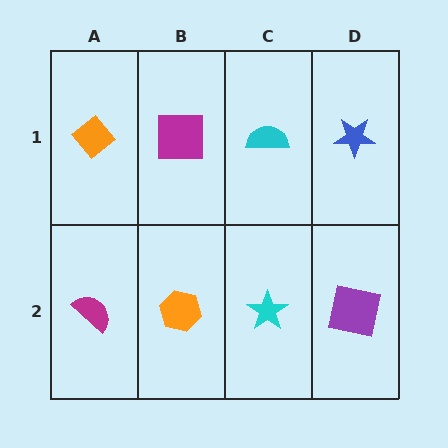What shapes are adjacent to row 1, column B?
An orange hexagon (row 2, column B), an orange diamond (row 1, column A), a cyan semicircle (row 1, column C).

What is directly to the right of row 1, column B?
A cyan semicircle.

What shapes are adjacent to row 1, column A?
A magenta semicircle (row 2, column A), a magenta square (row 1, column B).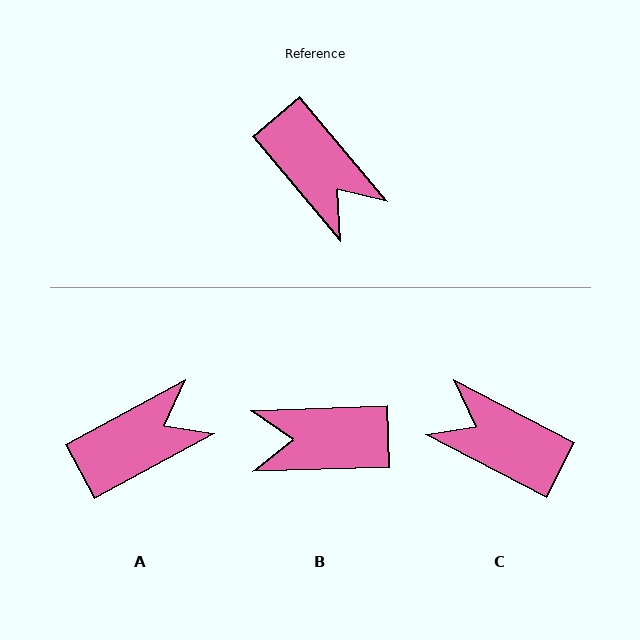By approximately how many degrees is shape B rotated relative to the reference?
Approximately 128 degrees clockwise.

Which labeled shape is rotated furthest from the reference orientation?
C, about 157 degrees away.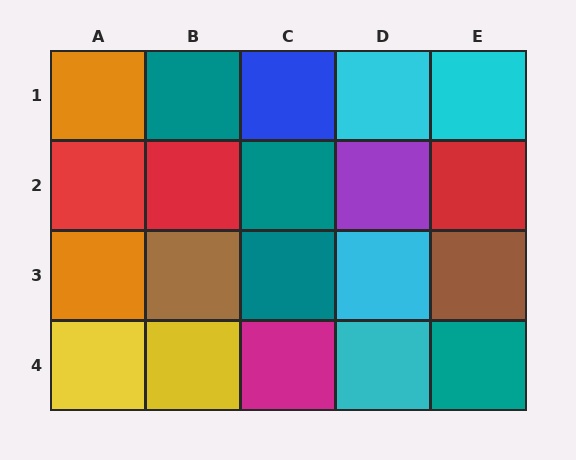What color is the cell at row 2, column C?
Teal.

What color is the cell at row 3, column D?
Cyan.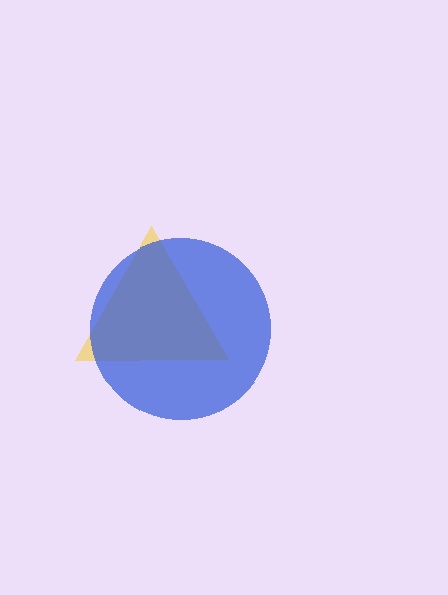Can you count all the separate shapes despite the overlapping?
Yes, there are 2 separate shapes.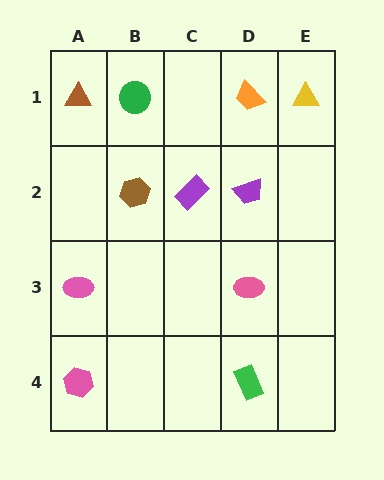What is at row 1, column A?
A brown triangle.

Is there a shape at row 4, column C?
No, that cell is empty.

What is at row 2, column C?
A purple rectangle.